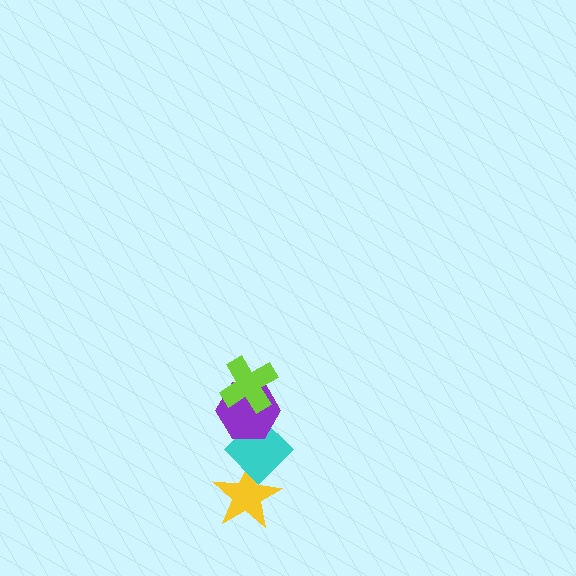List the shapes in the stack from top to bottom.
From top to bottom: the lime cross, the purple hexagon, the cyan diamond, the yellow star.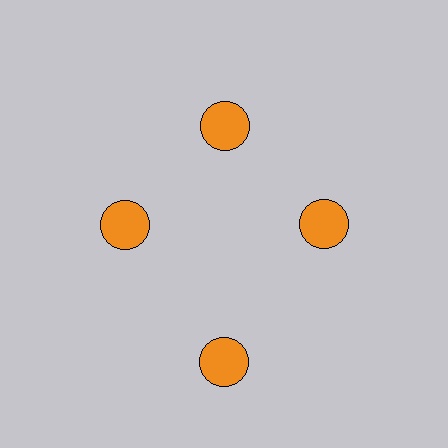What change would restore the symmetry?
The symmetry would be restored by moving it inward, back onto the ring so that all 4 circles sit at equal angles and equal distance from the center.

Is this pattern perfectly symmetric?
No. The 4 orange circles are arranged in a ring, but one element near the 6 o'clock position is pushed outward from the center, breaking the 4-fold rotational symmetry.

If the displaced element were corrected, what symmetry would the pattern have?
It would have 4-fold rotational symmetry — the pattern would map onto itself every 90 degrees.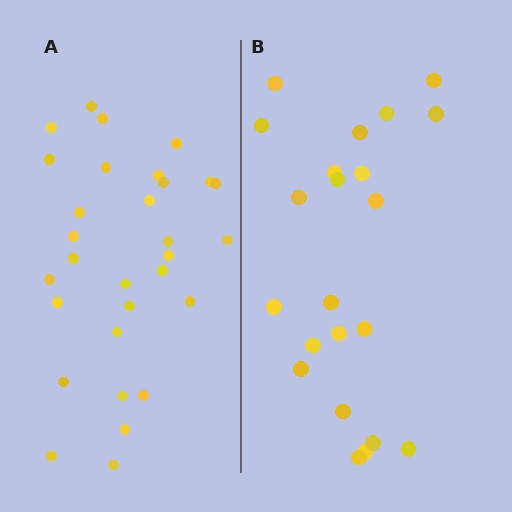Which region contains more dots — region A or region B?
Region A (the left region) has more dots.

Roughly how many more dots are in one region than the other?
Region A has roughly 8 or so more dots than region B.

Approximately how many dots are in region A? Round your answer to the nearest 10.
About 30 dots.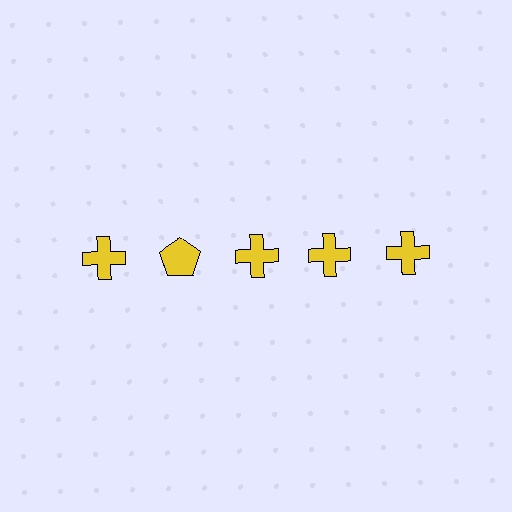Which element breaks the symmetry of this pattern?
The yellow pentagon in the top row, second from left column breaks the symmetry. All other shapes are yellow crosses.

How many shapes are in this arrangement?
There are 5 shapes arranged in a grid pattern.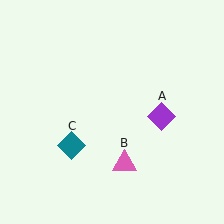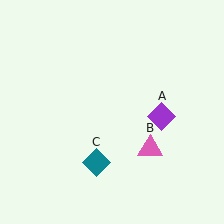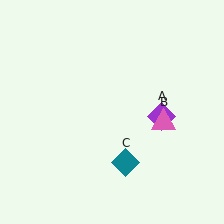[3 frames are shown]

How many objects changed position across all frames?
2 objects changed position: pink triangle (object B), teal diamond (object C).